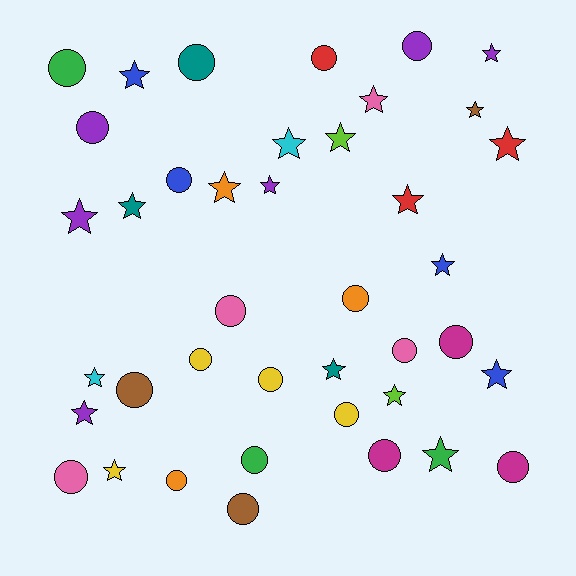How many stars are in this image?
There are 20 stars.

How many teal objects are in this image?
There are 3 teal objects.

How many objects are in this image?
There are 40 objects.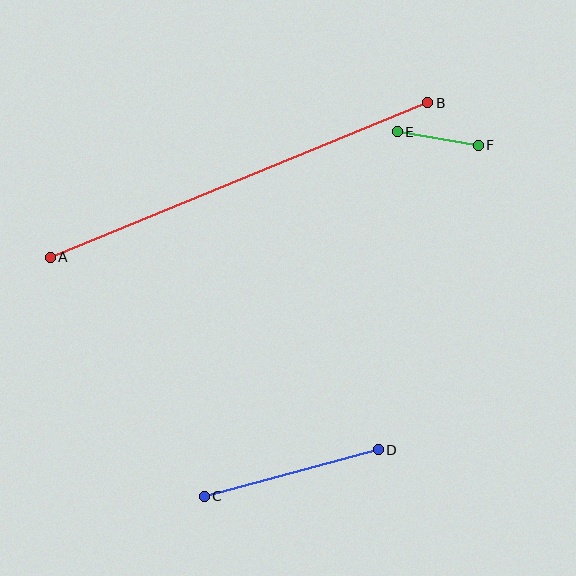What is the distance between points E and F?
The distance is approximately 82 pixels.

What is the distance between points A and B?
The distance is approximately 408 pixels.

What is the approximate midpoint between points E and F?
The midpoint is at approximately (438, 138) pixels.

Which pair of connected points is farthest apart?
Points A and B are farthest apart.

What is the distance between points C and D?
The distance is approximately 180 pixels.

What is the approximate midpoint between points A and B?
The midpoint is at approximately (239, 180) pixels.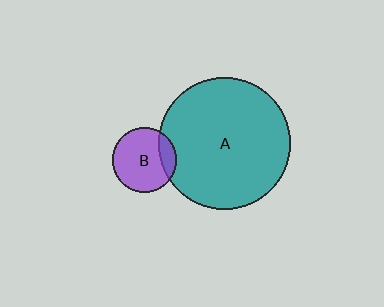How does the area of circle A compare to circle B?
Approximately 4.2 times.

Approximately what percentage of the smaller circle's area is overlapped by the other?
Approximately 15%.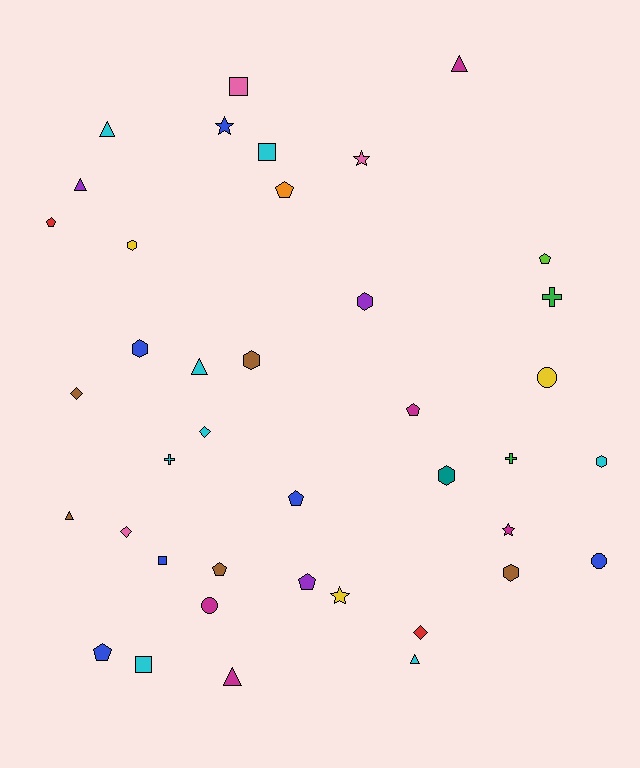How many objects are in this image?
There are 40 objects.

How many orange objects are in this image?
There is 1 orange object.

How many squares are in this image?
There are 4 squares.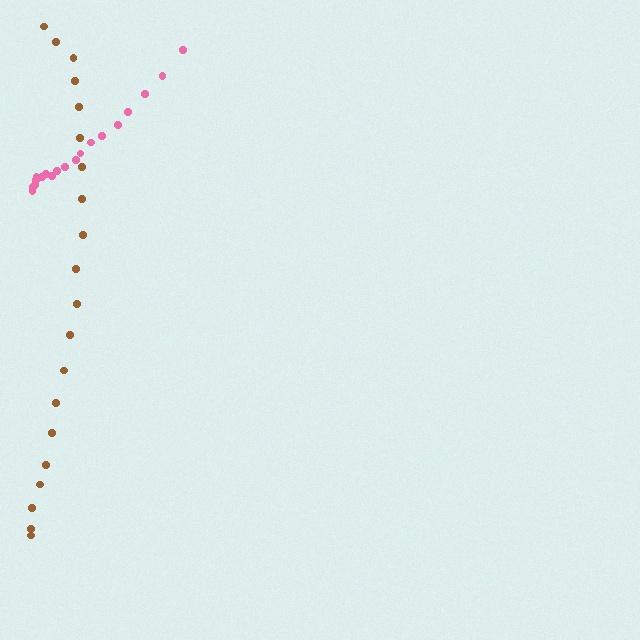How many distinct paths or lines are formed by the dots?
There are 2 distinct paths.